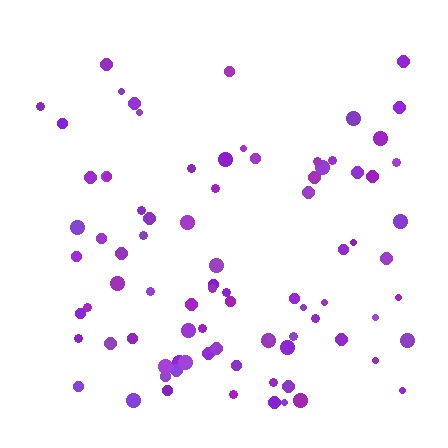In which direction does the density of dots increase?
From top to bottom, with the bottom side densest.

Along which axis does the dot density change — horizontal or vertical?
Vertical.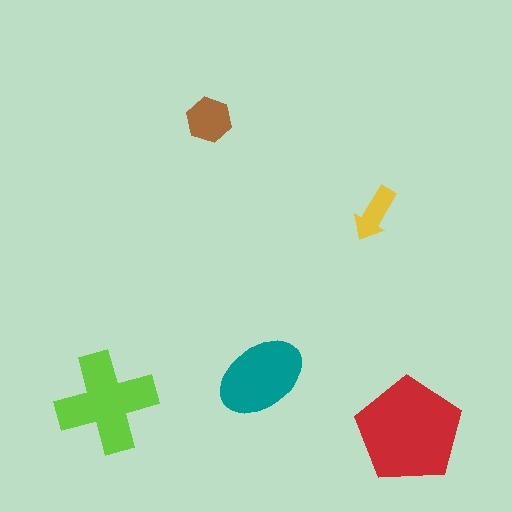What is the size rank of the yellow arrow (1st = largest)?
5th.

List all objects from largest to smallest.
The red pentagon, the lime cross, the teal ellipse, the brown hexagon, the yellow arrow.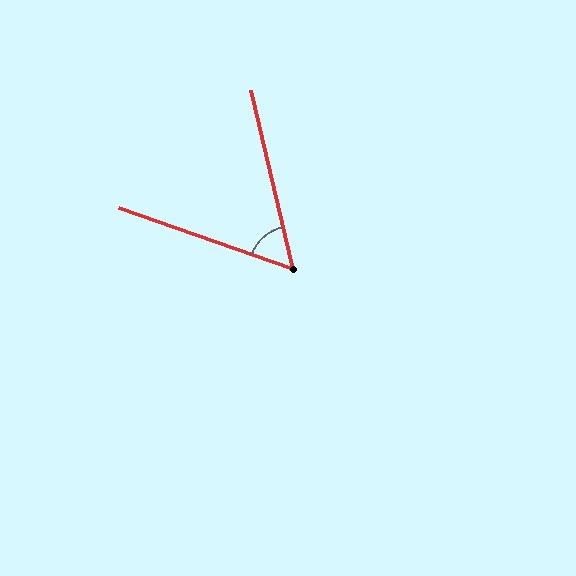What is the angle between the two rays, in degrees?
Approximately 57 degrees.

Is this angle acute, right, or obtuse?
It is acute.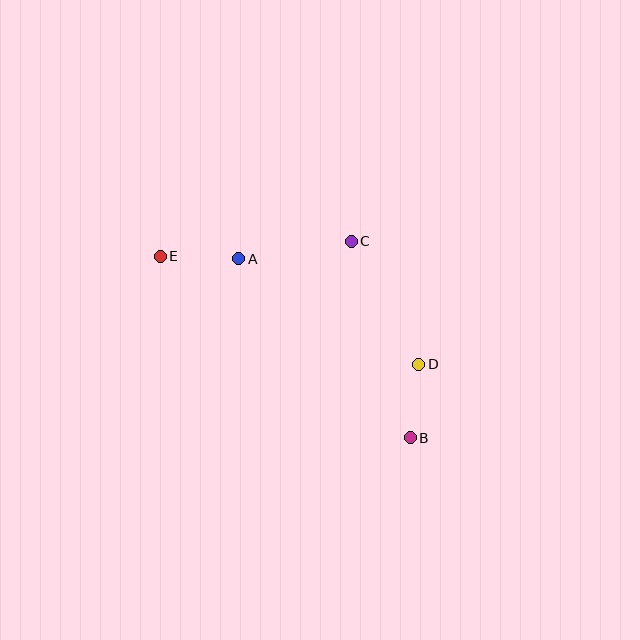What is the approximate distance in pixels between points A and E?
The distance between A and E is approximately 79 pixels.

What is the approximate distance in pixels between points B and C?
The distance between B and C is approximately 205 pixels.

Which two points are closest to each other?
Points B and D are closest to each other.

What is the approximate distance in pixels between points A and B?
The distance between A and B is approximately 248 pixels.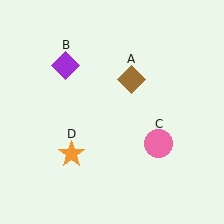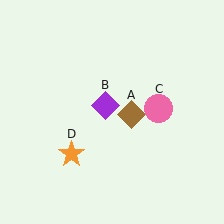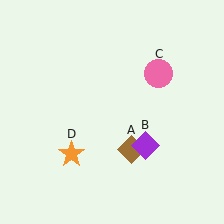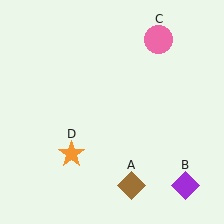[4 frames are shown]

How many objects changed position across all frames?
3 objects changed position: brown diamond (object A), purple diamond (object B), pink circle (object C).